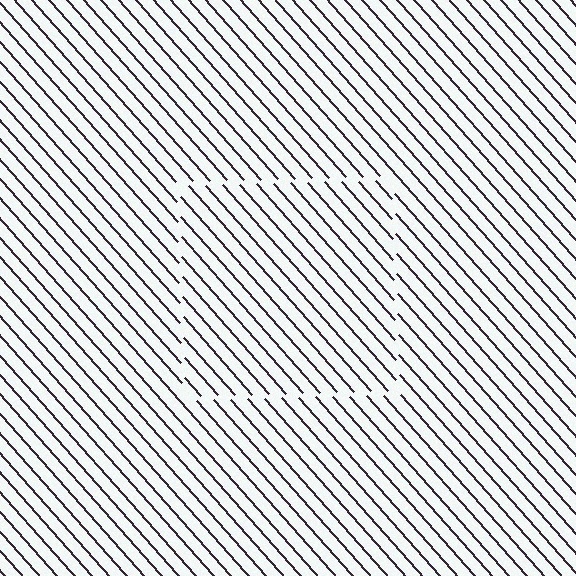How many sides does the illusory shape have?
4 sides — the line-ends trace a square.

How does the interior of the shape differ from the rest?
The interior of the shape contains the same grating, shifted by half a period — the contour is defined by the phase discontinuity where line-ends from the inner and outer gratings abut.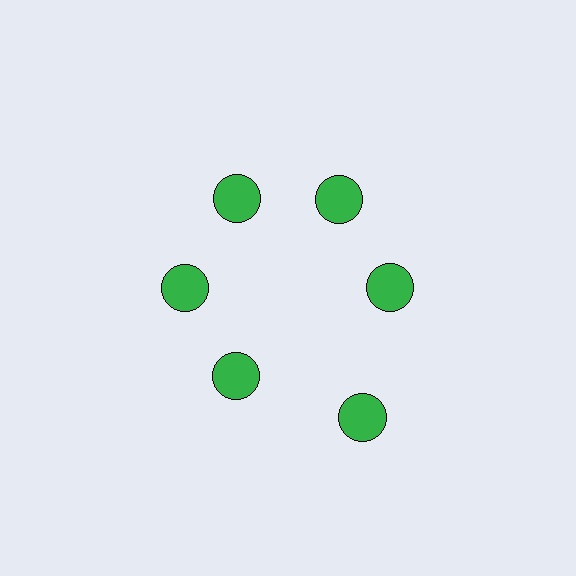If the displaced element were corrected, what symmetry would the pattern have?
It would have 6-fold rotational symmetry — the pattern would map onto itself every 60 degrees.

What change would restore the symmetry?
The symmetry would be restored by moving it inward, back onto the ring so that all 6 circles sit at equal angles and equal distance from the center.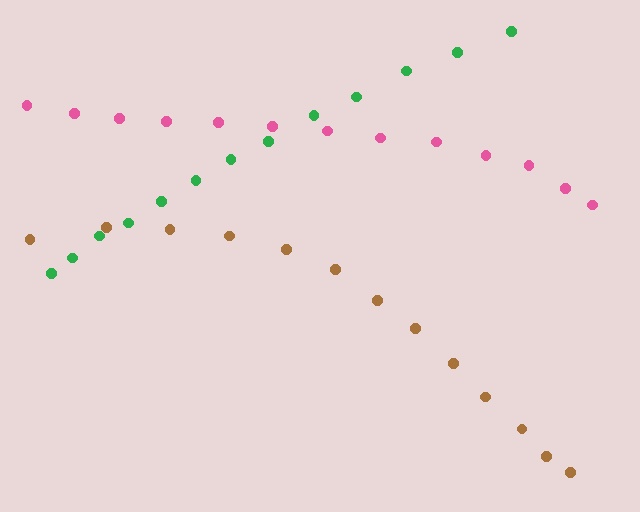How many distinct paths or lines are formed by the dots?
There are 3 distinct paths.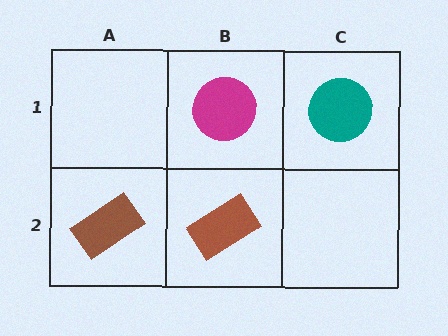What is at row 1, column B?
A magenta circle.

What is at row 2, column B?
A brown rectangle.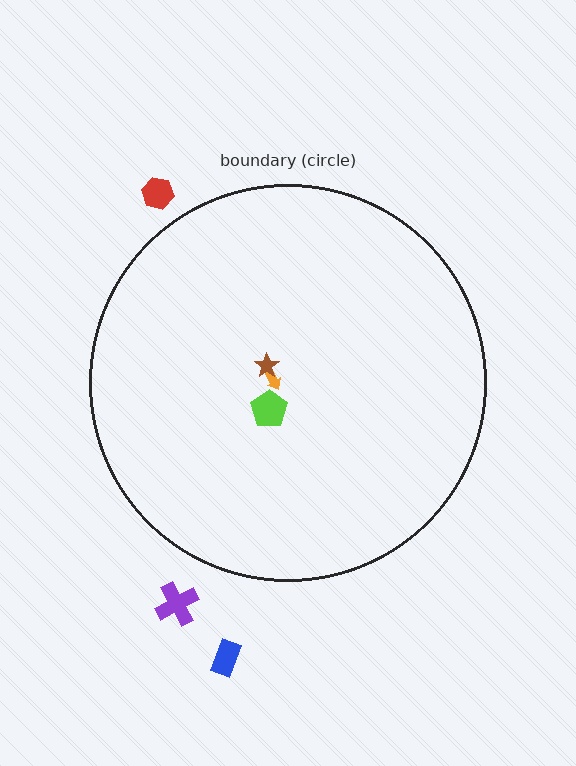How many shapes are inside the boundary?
3 inside, 3 outside.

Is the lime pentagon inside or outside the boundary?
Inside.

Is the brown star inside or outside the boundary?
Inside.